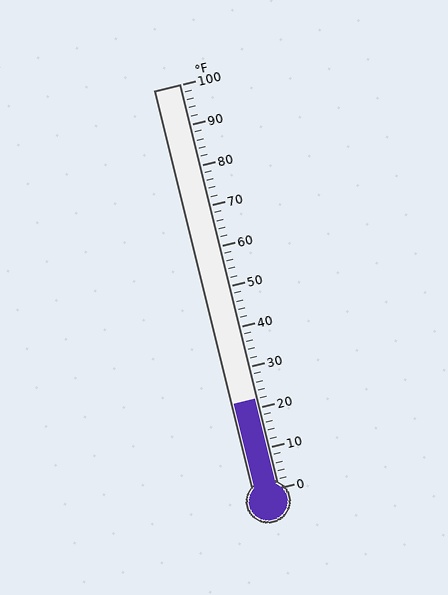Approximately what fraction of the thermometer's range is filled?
The thermometer is filled to approximately 20% of its range.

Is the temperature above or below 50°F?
The temperature is below 50°F.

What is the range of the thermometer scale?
The thermometer scale ranges from 0°F to 100°F.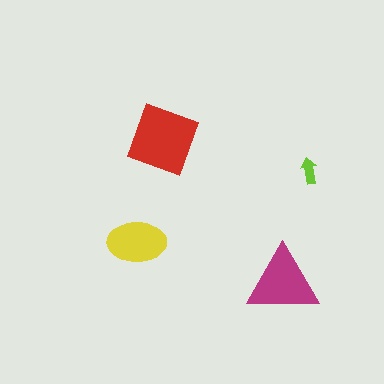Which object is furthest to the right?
The lime arrow is rightmost.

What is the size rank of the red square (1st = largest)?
1st.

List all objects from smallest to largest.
The lime arrow, the yellow ellipse, the magenta triangle, the red square.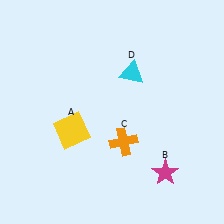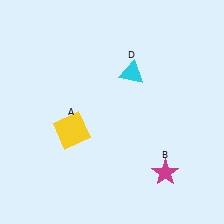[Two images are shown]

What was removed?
The orange cross (C) was removed in Image 2.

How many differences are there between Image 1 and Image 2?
There is 1 difference between the two images.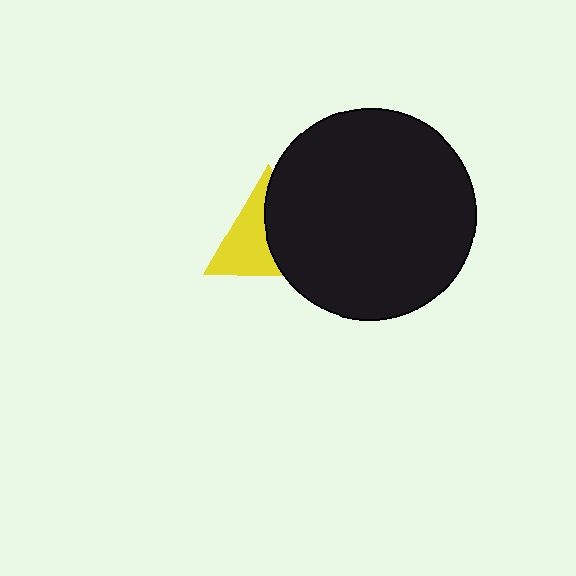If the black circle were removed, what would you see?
You would see the complete yellow triangle.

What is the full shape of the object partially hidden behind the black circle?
The partially hidden object is a yellow triangle.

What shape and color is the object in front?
The object in front is a black circle.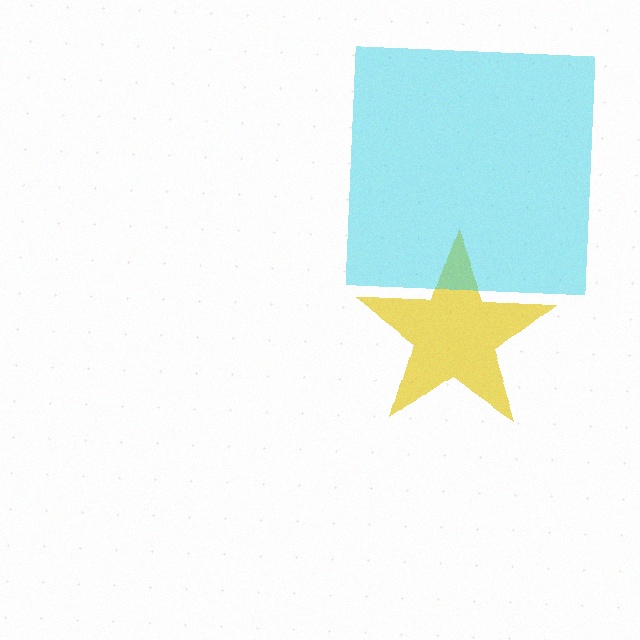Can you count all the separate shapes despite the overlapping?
Yes, there are 2 separate shapes.